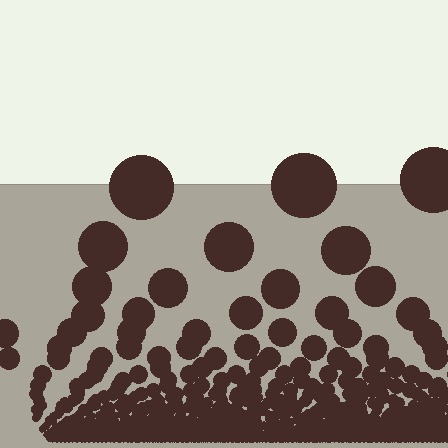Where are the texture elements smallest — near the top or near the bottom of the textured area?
Near the bottom.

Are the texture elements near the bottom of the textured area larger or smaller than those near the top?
Smaller. The gradient is inverted — elements near the bottom are smaller and denser.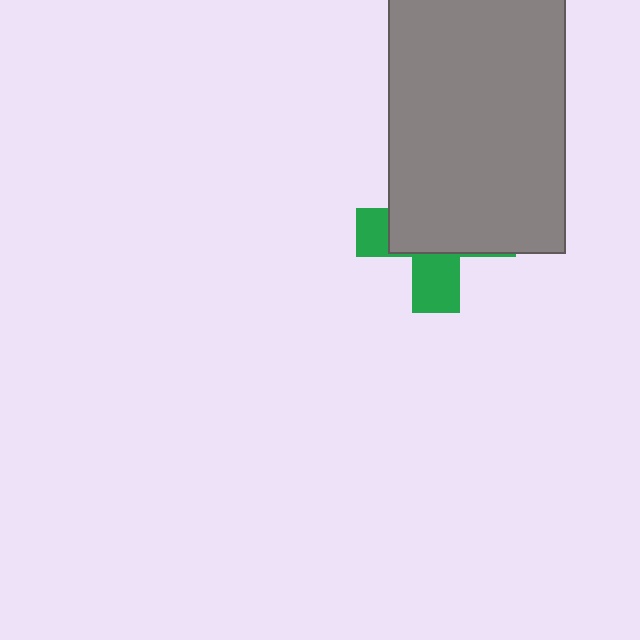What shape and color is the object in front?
The object in front is a gray rectangle.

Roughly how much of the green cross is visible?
A small part of it is visible (roughly 36%).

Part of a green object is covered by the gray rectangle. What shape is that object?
It is a cross.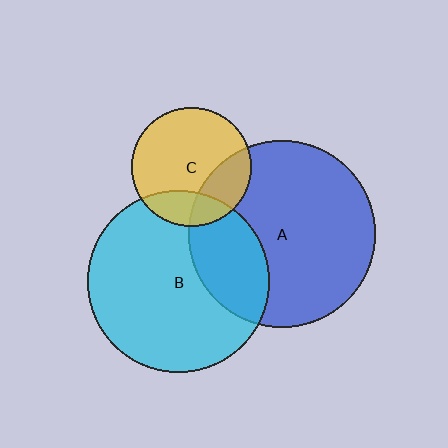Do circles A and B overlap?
Yes.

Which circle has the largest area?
Circle A (blue).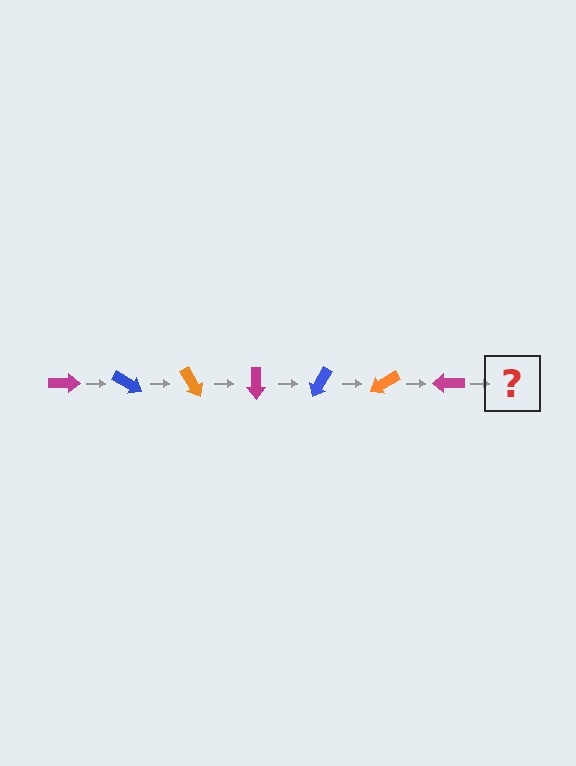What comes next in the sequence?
The next element should be a blue arrow, rotated 210 degrees from the start.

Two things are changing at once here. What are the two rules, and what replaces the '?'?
The two rules are that it rotates 30 degrees each step and the color cycles through magenta, blue, and orange. The '?' should be a blue arrow, rotated 210 degrees from the start.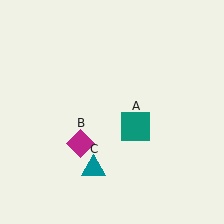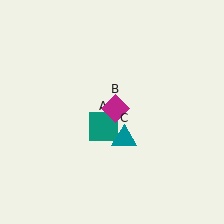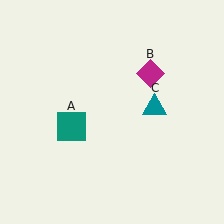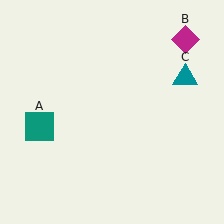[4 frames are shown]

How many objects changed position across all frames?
3 objects changed position: teal square (object A), magenta diamond (object B), teal triangle (object C).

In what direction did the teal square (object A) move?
The teal square (object A) moved left.